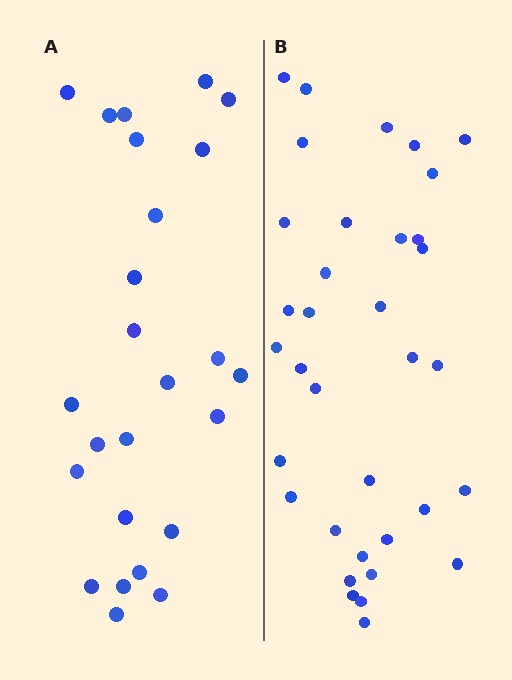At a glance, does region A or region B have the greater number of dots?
Region B (the right region) has more dots.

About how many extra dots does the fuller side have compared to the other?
Region B has roughly 10 or so more dots than region A.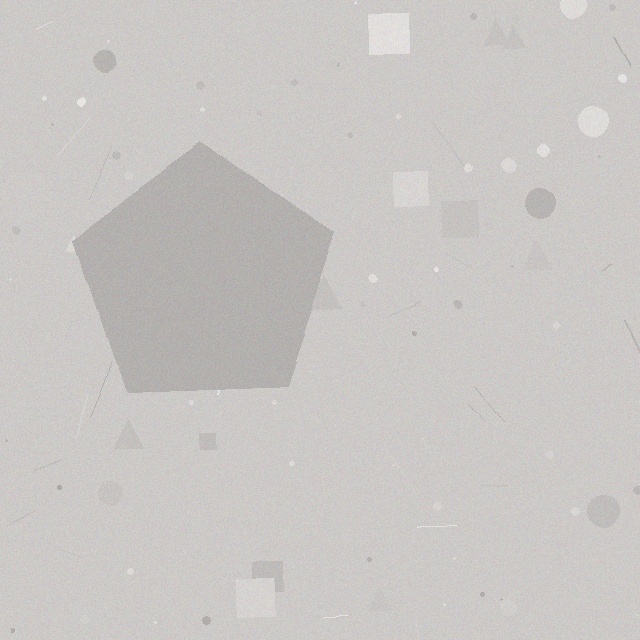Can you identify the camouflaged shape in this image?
The camouflaged shape is a pentagon.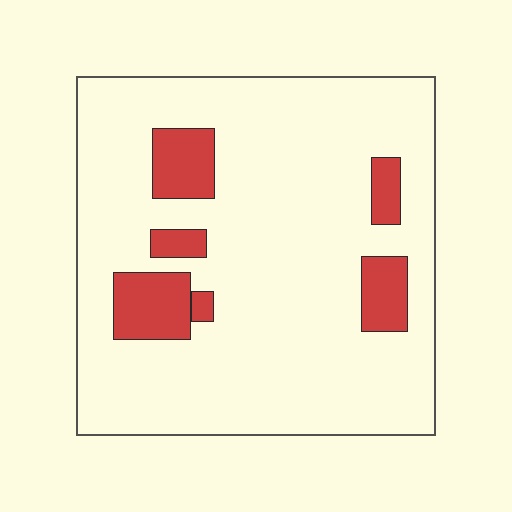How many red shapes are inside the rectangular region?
6.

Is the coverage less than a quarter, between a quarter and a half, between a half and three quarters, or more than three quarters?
Less than a quarter.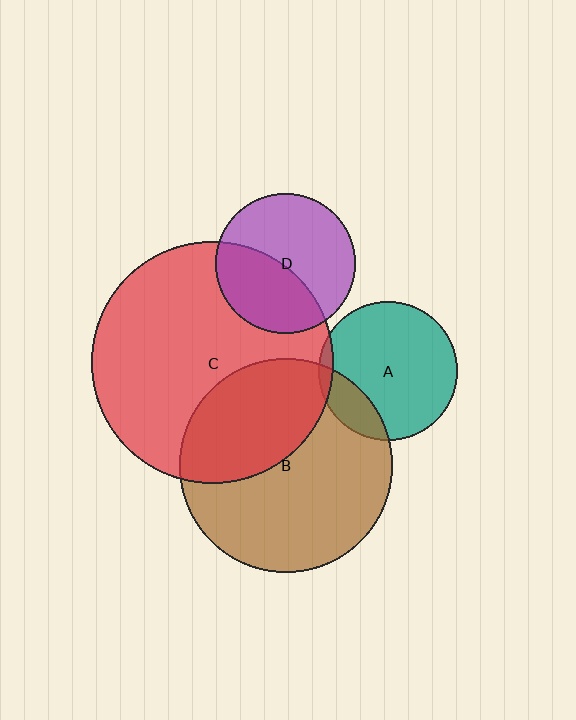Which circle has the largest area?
Circle C (red).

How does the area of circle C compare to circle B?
Approximately 1.3 times.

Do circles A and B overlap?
Yes.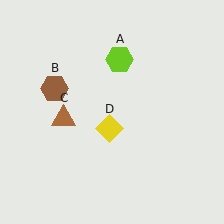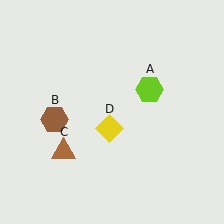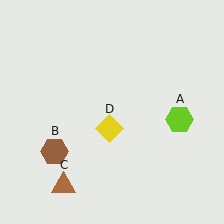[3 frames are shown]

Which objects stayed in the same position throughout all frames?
Yellow diamond (object D) remained stationary.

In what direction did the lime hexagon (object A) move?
The lime hexagon (object A) moved down and to the right.